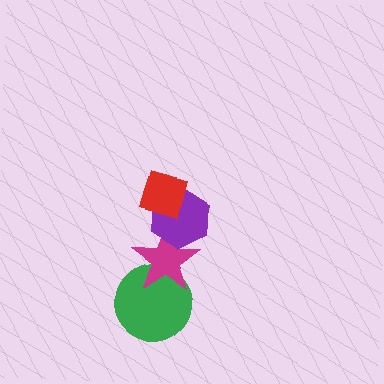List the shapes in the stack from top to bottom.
From top to bottom: the red diamond, the purple hexagon, the magenta star, the green circle.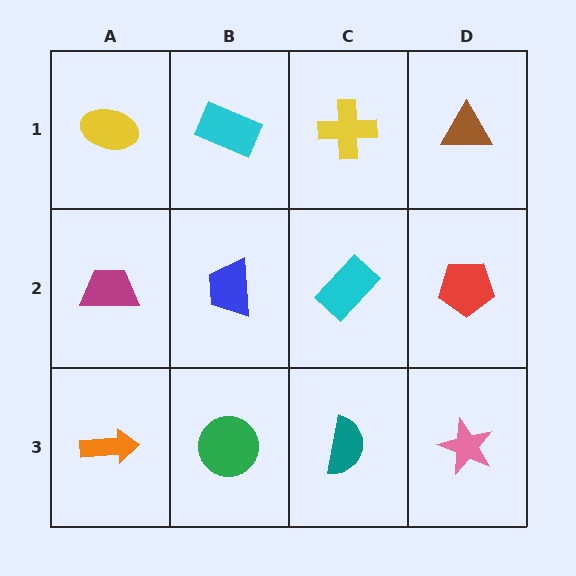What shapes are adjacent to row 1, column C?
A cyan rectangle (row 2, column C), a cyan rectangle (row 1, column B), a brown triangle (row 1, column D).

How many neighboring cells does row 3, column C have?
3.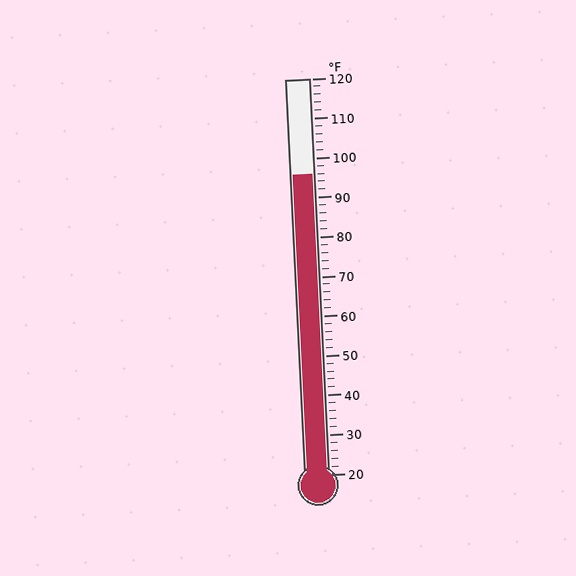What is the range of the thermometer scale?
The thermometer scale ranges from 20°F to 120°F.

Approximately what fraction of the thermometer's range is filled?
The thermometer is filled to approximately 75% of its range.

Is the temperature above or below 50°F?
The temperature is above 50°F.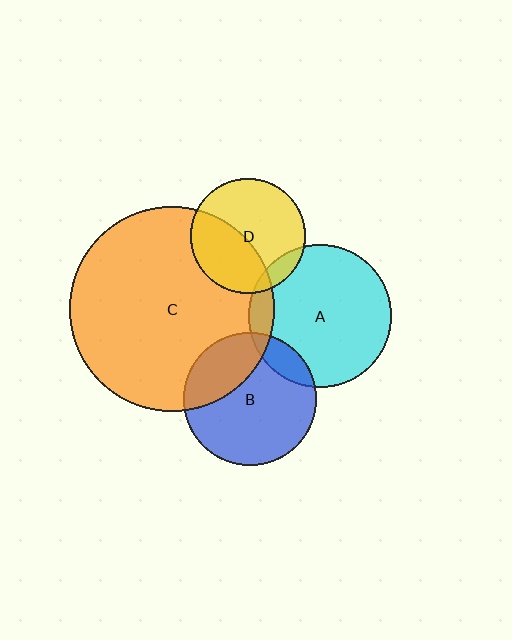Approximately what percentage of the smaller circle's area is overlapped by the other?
Approximately 10%.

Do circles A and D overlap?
Yes.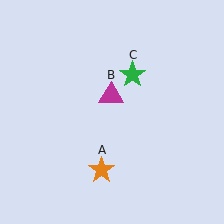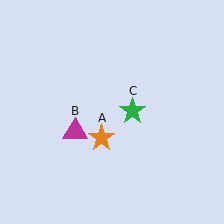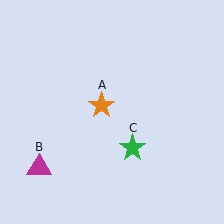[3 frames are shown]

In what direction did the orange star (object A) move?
The orange star (object A) moved up.